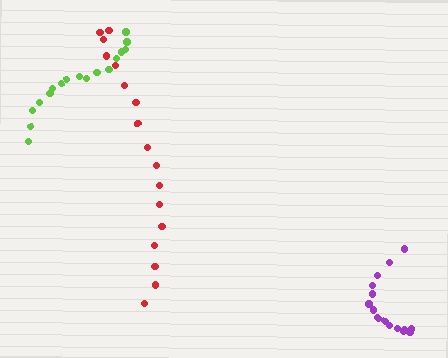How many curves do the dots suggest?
There are 3 distinct paths.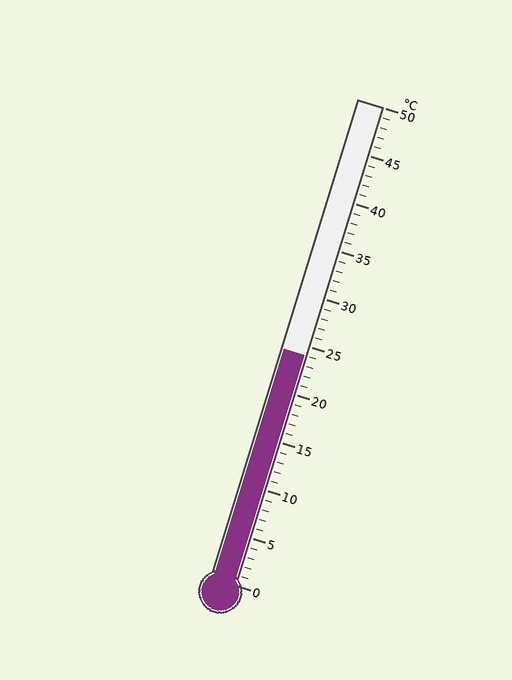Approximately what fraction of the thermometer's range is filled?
The thermometer is filled to approximately 50% of its range.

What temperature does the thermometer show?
The thermometer shows approximately 24°C.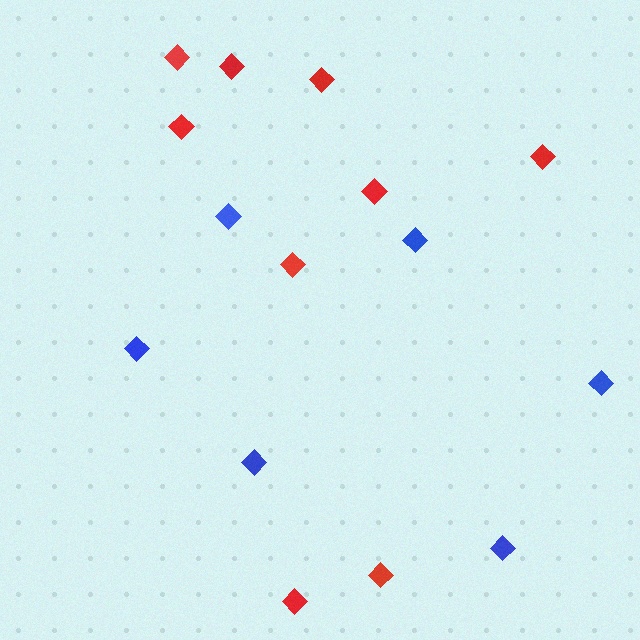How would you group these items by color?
There are 2 groups: one group of red diamonds (9) and one group of blue diamonds (6).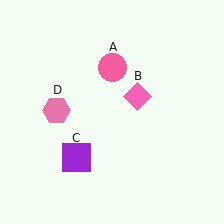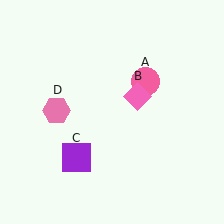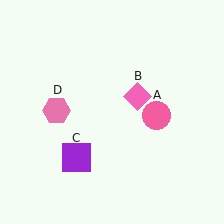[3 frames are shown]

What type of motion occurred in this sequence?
The pink circle (object A) rotated clockwise around the center of the scene.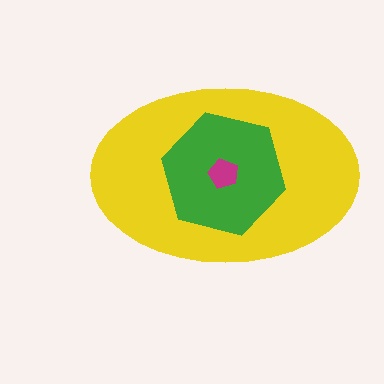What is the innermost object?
The magenta pentagon.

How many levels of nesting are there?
3.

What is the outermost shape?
The yellow ellipse.